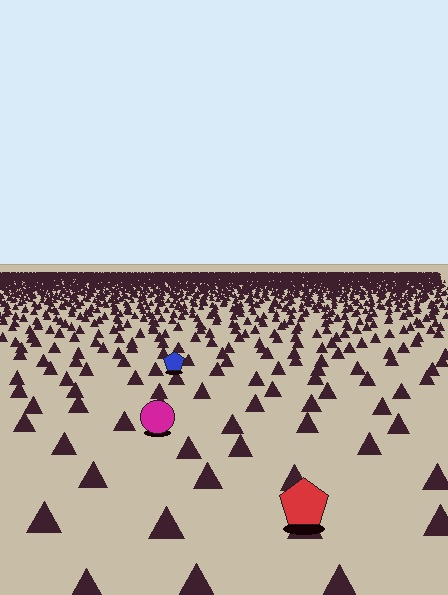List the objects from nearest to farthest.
From nearest to farthest: the red pentagon, the magenta circle, the blue pentagon.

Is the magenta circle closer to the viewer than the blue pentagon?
Yes. The magenta circle is closer — you can tell from the texture gradient: the ground texture is coarser near it.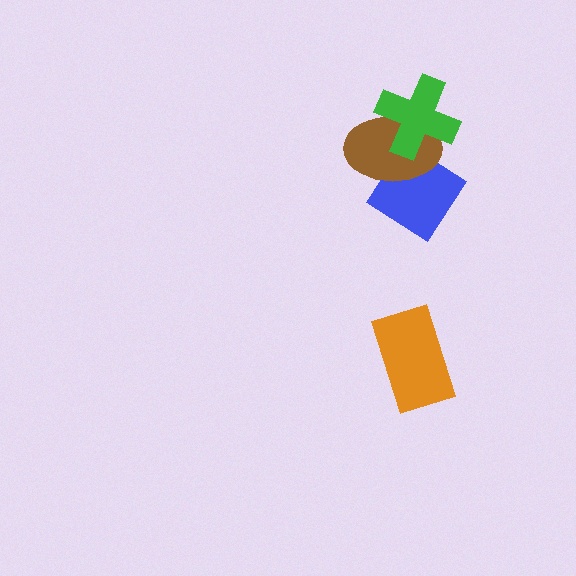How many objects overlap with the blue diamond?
1 object overlaps with the blue diamond.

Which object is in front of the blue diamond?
The brown ellipse is in front of the blue diamond.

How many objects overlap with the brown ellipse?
2 objects overlap with the brown ellipse.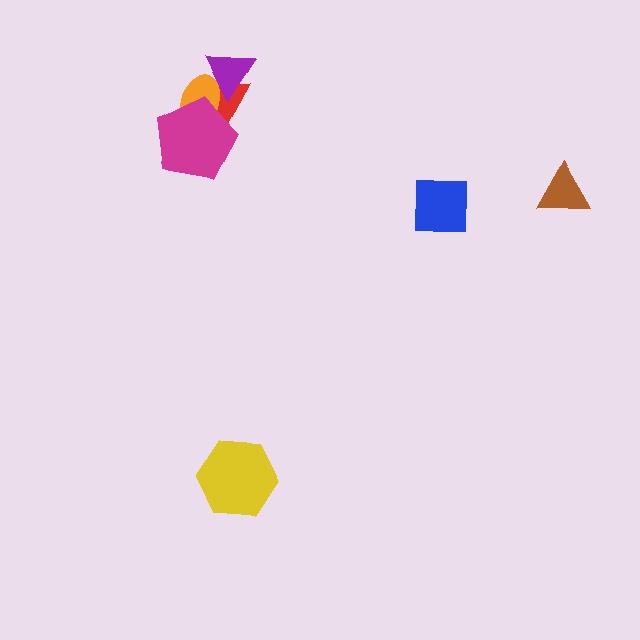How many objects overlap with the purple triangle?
2 objects overlap with the purple triangle.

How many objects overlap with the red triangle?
3 objects overlap with the red triangle.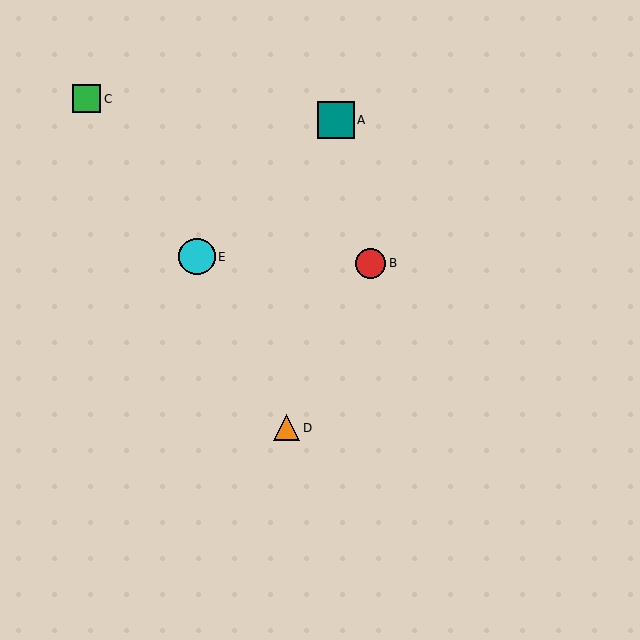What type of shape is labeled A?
Shape A is a teal square.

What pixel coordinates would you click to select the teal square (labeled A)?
Click at (336, 120) to select the teal square A.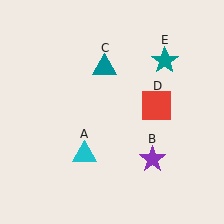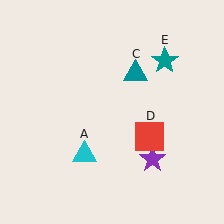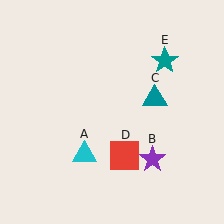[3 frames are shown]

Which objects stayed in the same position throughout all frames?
Cyan triangle (object A) and purple star (object B) and teal star (object E) remained stationary.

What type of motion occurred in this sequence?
The teal triangle (object C), red square (object D) rotated clockwise around the center of the scene.